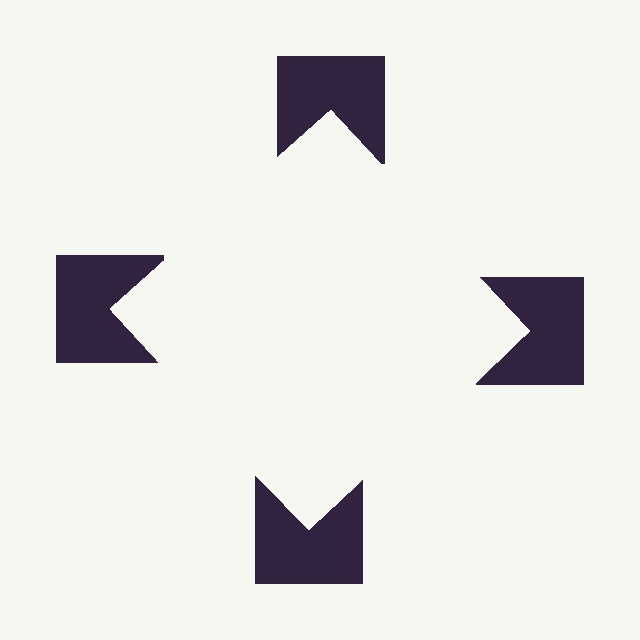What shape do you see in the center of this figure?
An illusory square — its edges are inferred from the aligned wedge cuts in the notched squares, not physically drawn.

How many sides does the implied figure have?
4 sides.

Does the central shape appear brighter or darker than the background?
It typically appears slightly brighter than the background, even though no actual brightness change is drawn.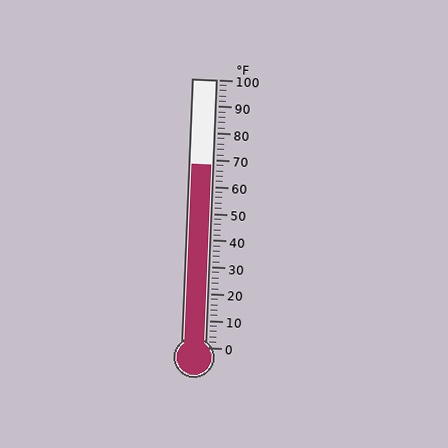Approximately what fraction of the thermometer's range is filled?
The thermometer is filled to approximately 70% of its range.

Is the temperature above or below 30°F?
The temperature is above 30°F.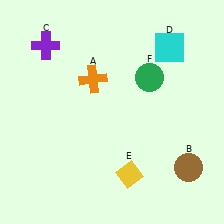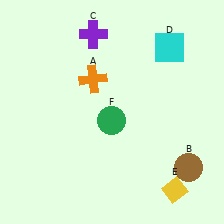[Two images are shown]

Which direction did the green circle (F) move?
The green circle (F) moved down.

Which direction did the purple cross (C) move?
The purple cross (C) moved right.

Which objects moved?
The objects that moved are: the purple cross (C), the yellow diamond (E), the green circle (F).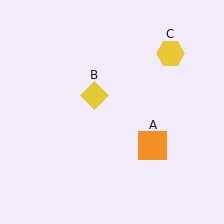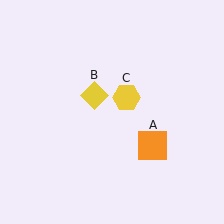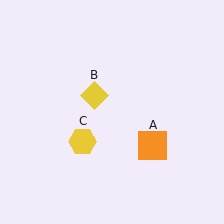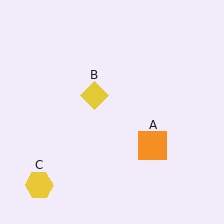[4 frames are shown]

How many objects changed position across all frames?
1 object changed position: yellow hexagon (object C).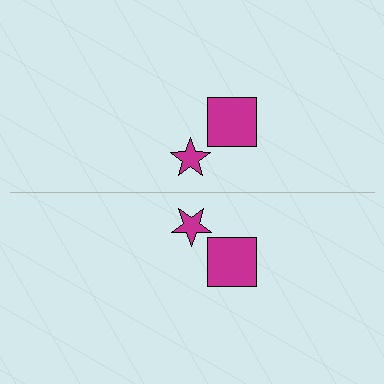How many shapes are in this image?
There are 4 shapes in this image.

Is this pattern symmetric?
Yes, this pattern has bilateral (reflection) symmetry.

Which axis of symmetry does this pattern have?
The pattern has a horizontal axis of symmetry running through the center of the image.